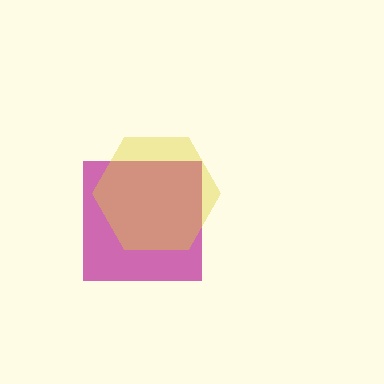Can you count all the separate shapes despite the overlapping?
Yes, there are 2 separate shapes.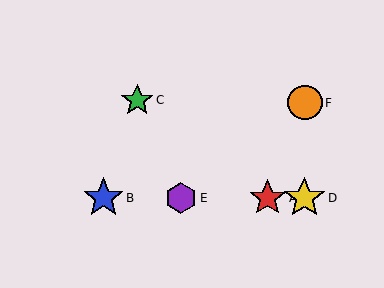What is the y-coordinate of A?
Object A is at y≈198.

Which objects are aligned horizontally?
Objects A, B, D, E are aligned horizontally.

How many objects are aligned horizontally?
4 objects (A, B, D, E) are aligned horizontally.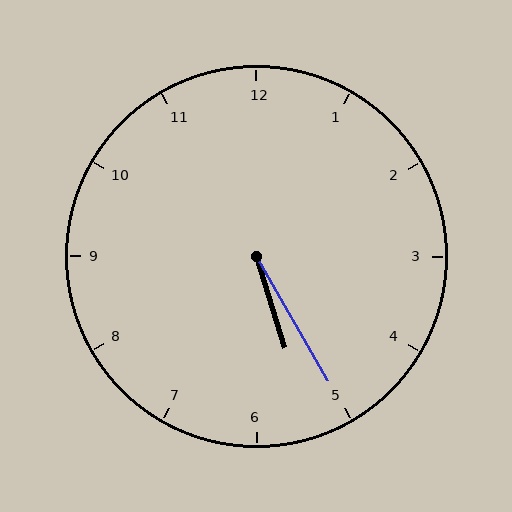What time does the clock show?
5:25.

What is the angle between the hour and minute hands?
Approximately 12 degrees.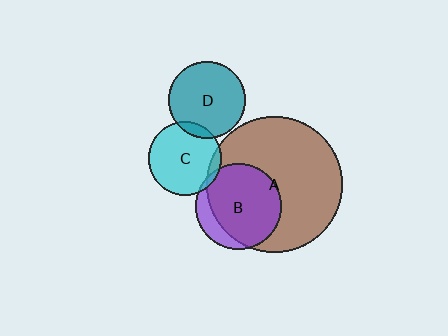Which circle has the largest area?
Circle A (brown).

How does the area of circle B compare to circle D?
Approximately 1.2 times.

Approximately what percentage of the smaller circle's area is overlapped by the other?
Approximately 10%.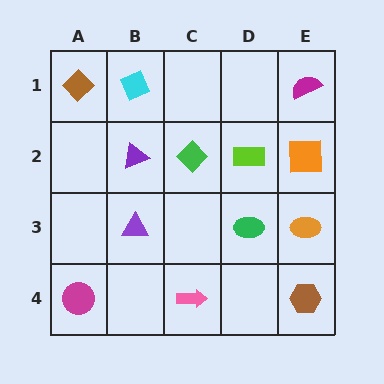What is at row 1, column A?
A brown diamond.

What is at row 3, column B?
A purple triangle.